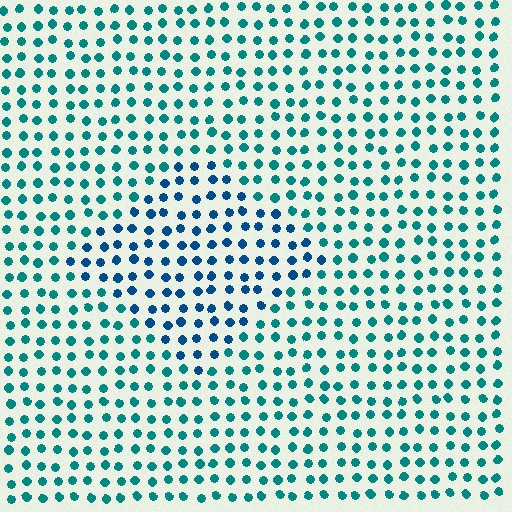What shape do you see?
I see a diamond.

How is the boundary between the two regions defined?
The boundary is defined purely by a slight shift in hue (about 30 degrees). Spacing, size, and orientation are identical on both sides.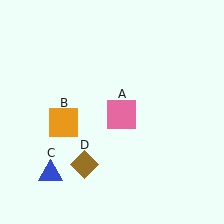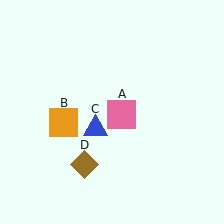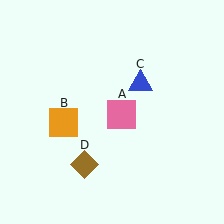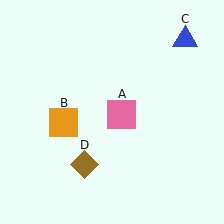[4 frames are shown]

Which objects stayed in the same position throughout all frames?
Pink square (object A) and orange square (object B) and brown diamond (object D) remained stationary.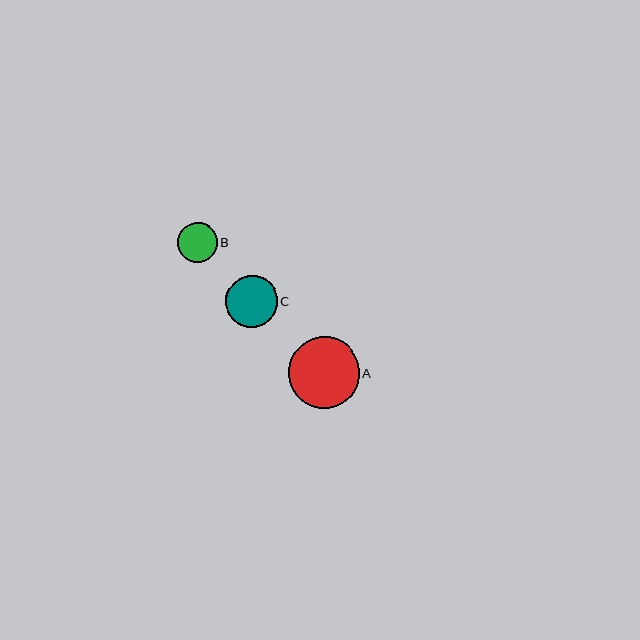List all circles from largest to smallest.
From largest to smallest: A, C, B.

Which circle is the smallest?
Circle B is the smallest with a size of approximately 40 pixels.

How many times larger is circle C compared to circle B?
Circle C is approximately 1.3 times the size of circle B.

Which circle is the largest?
Circle A is the largest with a size of approximately 71 pixels.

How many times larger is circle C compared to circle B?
Circle C is approximately 1.3 times the size of circle B.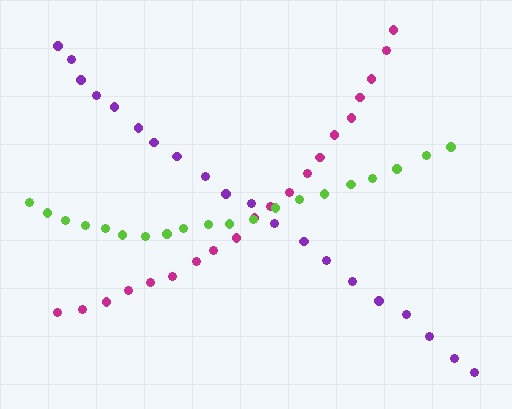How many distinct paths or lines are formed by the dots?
There are 3 distinct paths.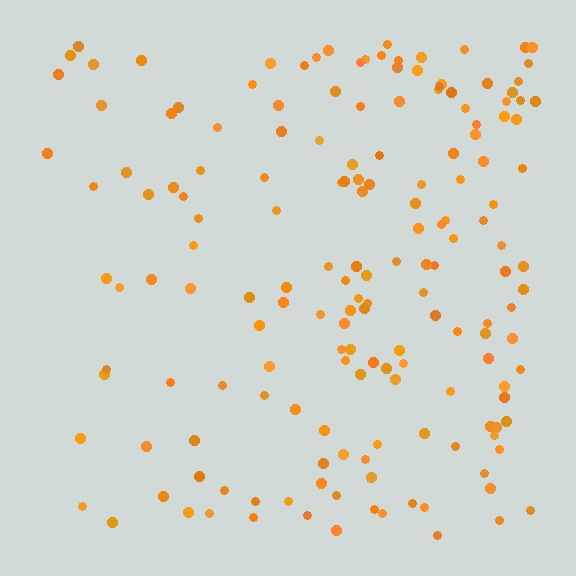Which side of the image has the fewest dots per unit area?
The left.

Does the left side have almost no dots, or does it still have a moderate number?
Still a moderate number, just noticeably fewer than the right.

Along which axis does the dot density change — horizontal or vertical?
Horizontal.